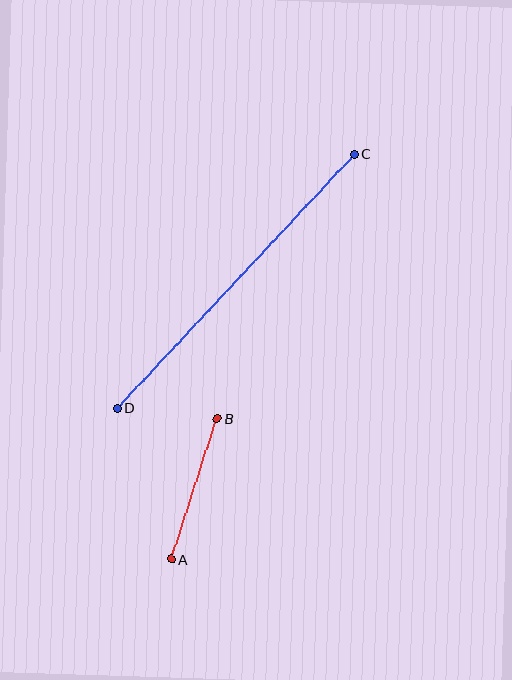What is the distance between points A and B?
The distance is approximately 148 pixels.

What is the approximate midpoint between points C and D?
The midpoint is at approximately (236, 281) pixels.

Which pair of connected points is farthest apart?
Points C and D are farthest apart.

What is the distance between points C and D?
The distance is approximately 347 pixels.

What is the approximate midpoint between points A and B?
The midpoint is at approximately (194, 489) pixels.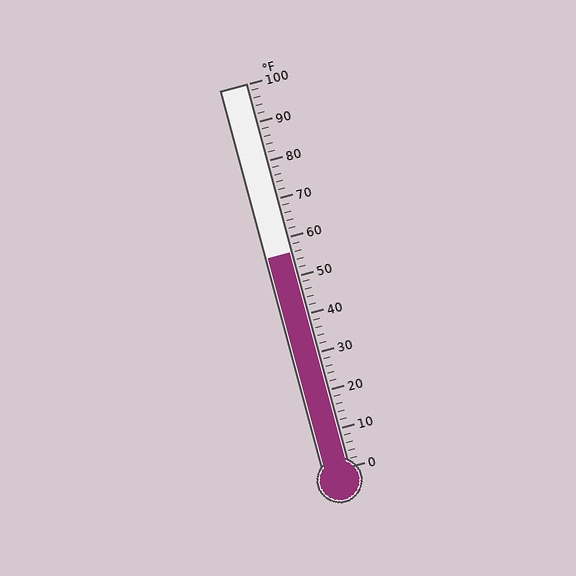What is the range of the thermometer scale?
The thermometer scale ranges from 0°F to 100°F.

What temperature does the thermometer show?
The thermometer shows approximately 56°F.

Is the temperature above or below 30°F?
The temperature is above 30°F.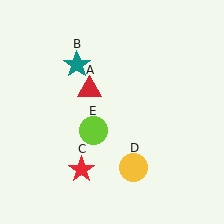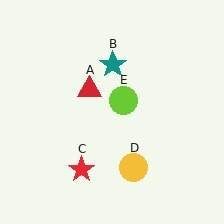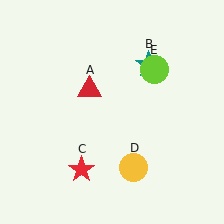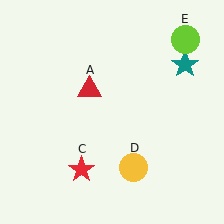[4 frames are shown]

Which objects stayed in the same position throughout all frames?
Red triangle (object A) and red star (object C) and yellow circle (object D) remained stationary.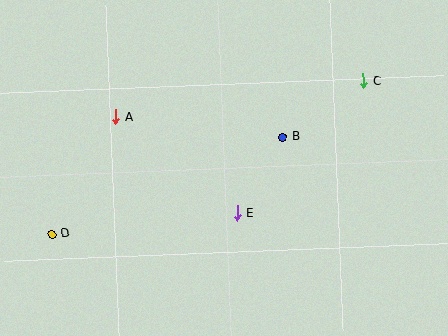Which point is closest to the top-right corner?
Point C is closest to the top-right corner.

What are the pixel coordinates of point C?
Point C is at (364, 81).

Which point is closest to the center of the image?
Point E at (237, 213) is closest to the center.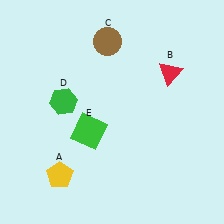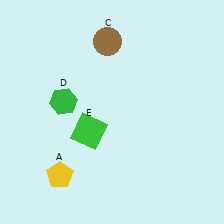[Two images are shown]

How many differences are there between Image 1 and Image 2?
There is 1 difference between the two images.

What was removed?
The red triangle (B) was removed in Image 2.